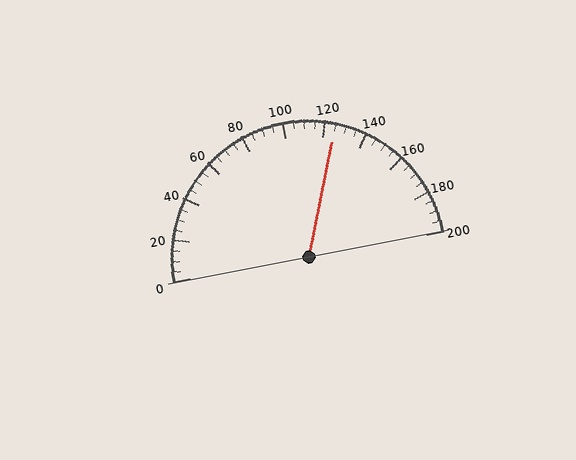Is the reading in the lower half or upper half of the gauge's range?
The reading is in the upper half of the range (0 to 200).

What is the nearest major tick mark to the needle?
The nearest major tick mark is 120.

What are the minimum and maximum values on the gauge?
The gauge ranges from 0 to 200.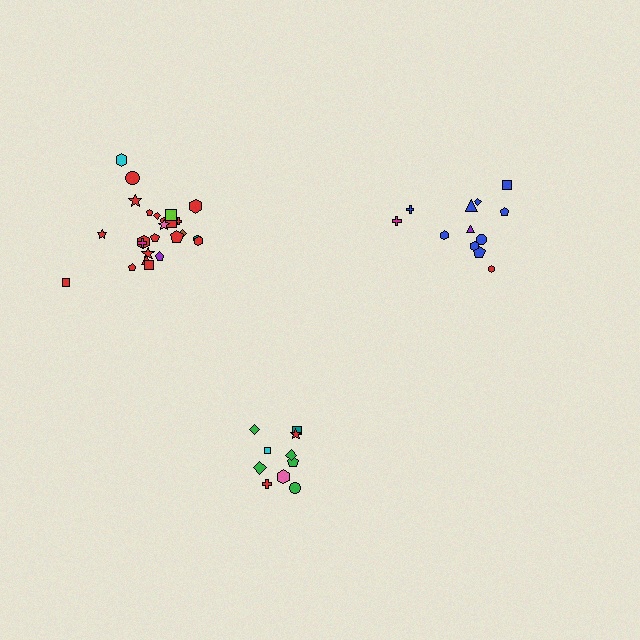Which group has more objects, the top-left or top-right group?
The top-left group.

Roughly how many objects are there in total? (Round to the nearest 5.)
Roughly 45 objects in total.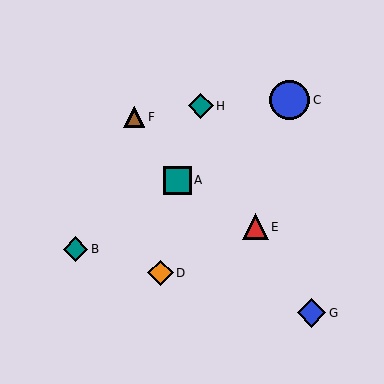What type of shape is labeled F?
Shape F is a brown triangle.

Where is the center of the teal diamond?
The center of the teal diamond is at (76, 249).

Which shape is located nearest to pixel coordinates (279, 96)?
The blue circle (labeled C) at (290, 100) is nearest to that location.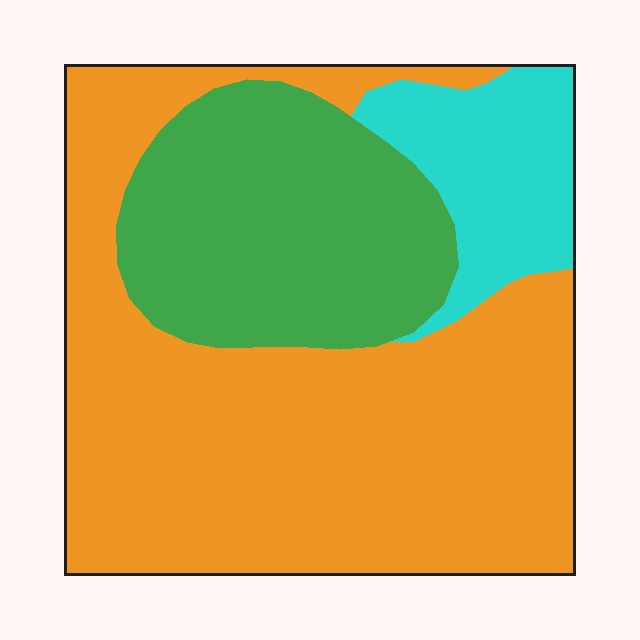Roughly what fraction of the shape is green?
Green takes up about one quarter (1/4) of the shape.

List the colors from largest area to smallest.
From largest to smallest: orange, green, cyan.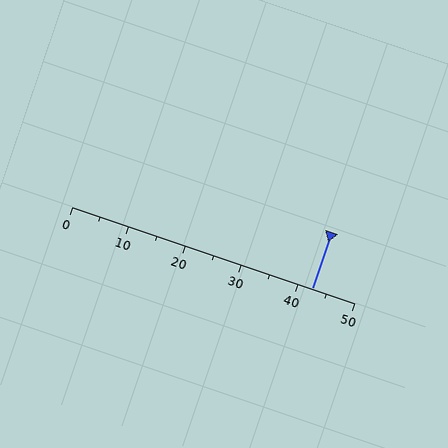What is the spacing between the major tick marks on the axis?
The major ticks are spaced 10 apart.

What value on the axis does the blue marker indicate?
The marker indicates approximately 42.5.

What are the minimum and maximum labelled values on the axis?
The axis runs from 0 to 50.